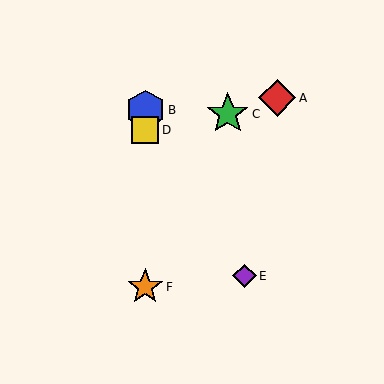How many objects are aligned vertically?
3 objects (B, D, F) are aligned vertically.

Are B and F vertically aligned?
Yes, both are at x≈145.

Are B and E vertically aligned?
No, B is at x≈145 and E is at x≈245.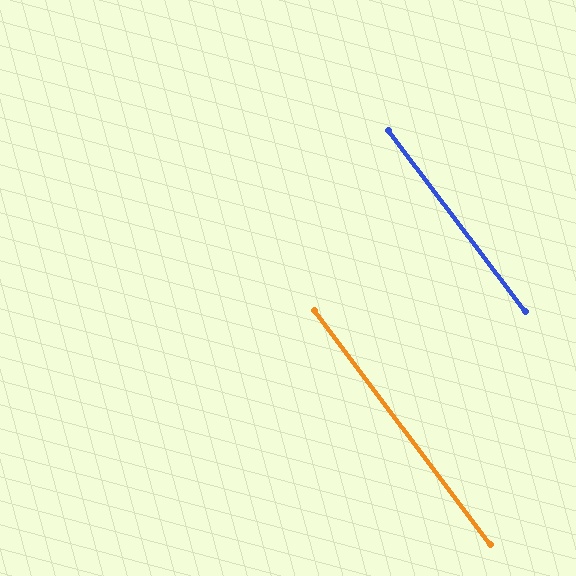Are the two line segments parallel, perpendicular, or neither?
Parallel — their directions differ by only 0.0°.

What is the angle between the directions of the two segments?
Approximately 0 degrees.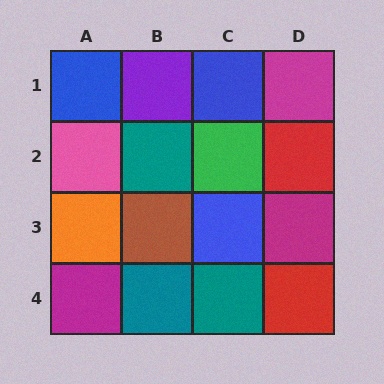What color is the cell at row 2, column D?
Red.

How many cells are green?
1 cell is green.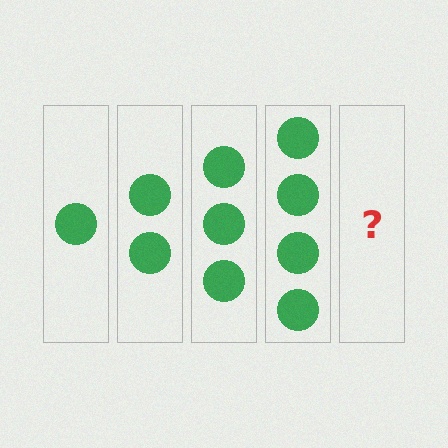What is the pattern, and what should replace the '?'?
The pattern is that each step adds one more circle. The '?' should be 5 circles.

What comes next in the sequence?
The next element should be 5 circles.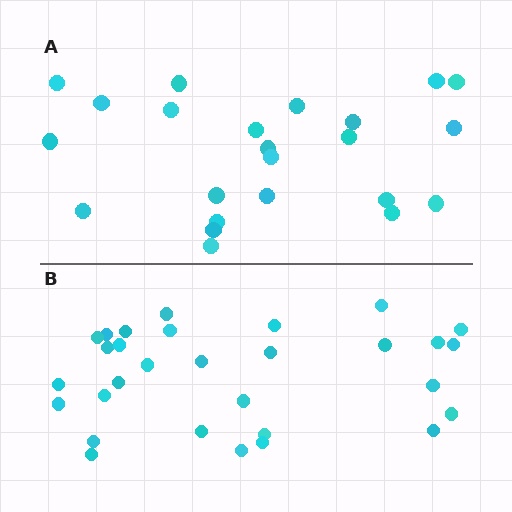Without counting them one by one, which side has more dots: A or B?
Region B (the bottom region) has more dots.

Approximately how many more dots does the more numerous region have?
Region B has roughly 8 or so more dots than region A.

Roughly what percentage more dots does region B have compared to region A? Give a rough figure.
About 30% more.